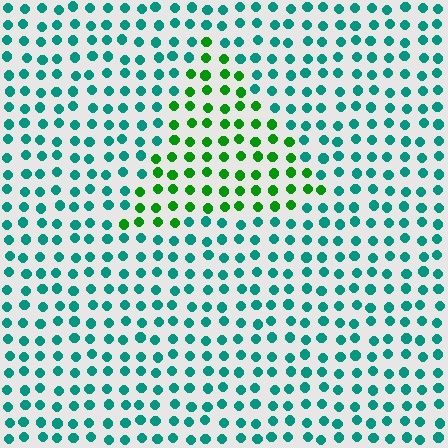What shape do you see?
I see a triangle.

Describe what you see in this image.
The image is filled with small teal elements in a uniform arrangement. A triangle-shaped region is visible where the elements are tinted to a slightly different hue, forming a subtle color boundary.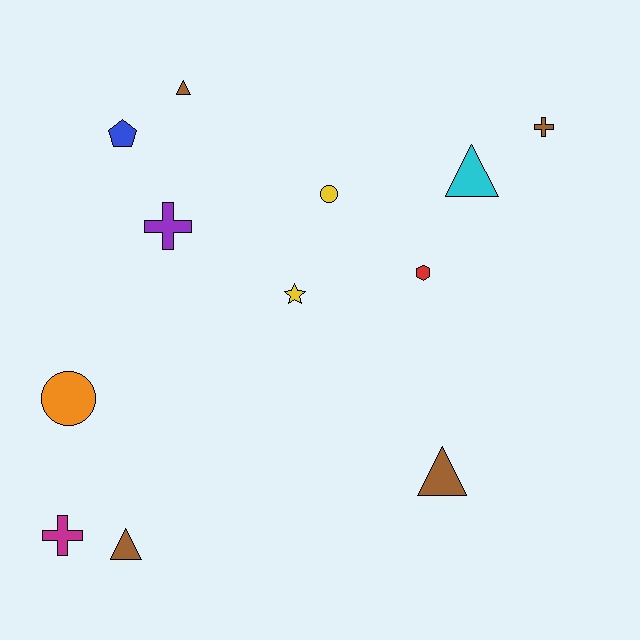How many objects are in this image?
There are 12 objects.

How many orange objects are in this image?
There is 1 orange object.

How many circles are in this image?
There are 2 circles.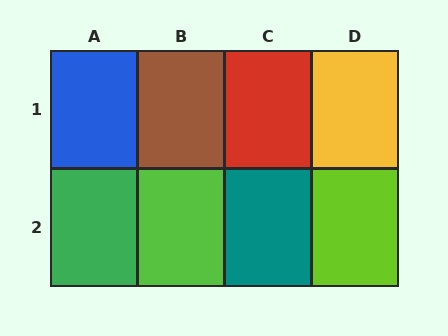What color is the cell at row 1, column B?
Brown.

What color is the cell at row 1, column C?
Red.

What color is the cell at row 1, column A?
Blue.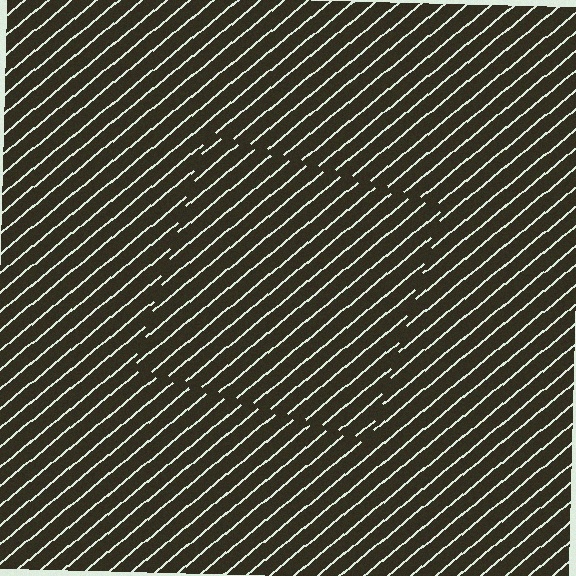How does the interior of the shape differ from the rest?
The interior of the shape contains the same grating, shifted by half a period — the contour is defined by the phase discontinuity where line-ends from the inner and outer gratings abut.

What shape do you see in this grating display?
An illusory square. The interior of the shape contains the same grating, shifted by half a period — the contour is defined by the phase discontinuity where line-ends from the inner and outer gratings abut.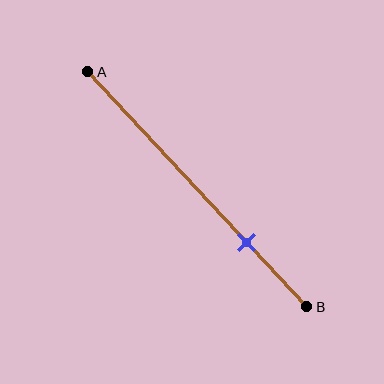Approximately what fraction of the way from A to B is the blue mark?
The blue mark is approximately 75% of the way from A to B.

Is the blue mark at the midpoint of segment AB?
No, the mark is at about 75% from A, not at the 50% midpoint.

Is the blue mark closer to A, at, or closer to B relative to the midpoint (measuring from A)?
The blue mark is closer to point B than the midpoint of segment AB.